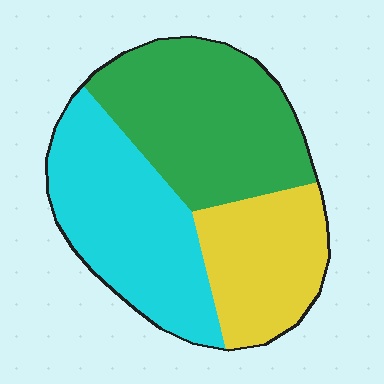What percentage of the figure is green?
Green covers around 40% of the figure.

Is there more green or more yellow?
Green.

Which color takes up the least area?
Yellow, at roughly 25%.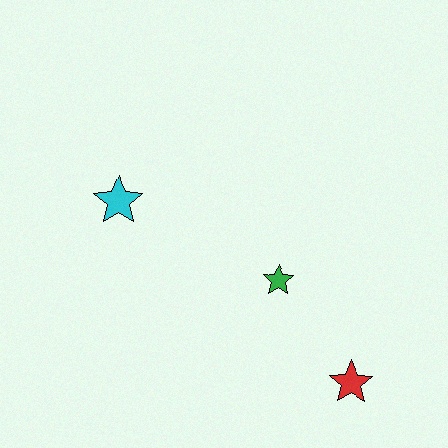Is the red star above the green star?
No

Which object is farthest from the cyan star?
The red star is farthest from the cyan star.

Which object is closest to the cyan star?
The green star is closest to the cyan star.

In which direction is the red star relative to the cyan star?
The red star is to the right of the cyan star.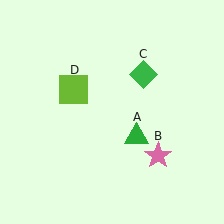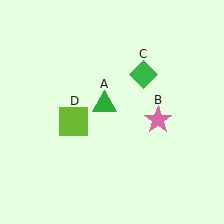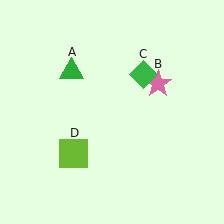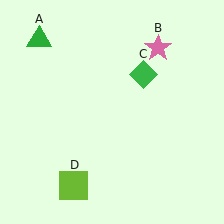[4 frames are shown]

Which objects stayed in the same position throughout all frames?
Green diamond (object C) remained stationary.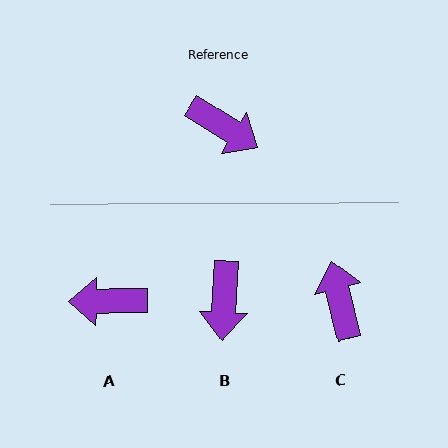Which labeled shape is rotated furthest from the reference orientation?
A, about 148 degrees away.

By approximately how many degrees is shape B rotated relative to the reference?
Approximately 61 degrees clockwise.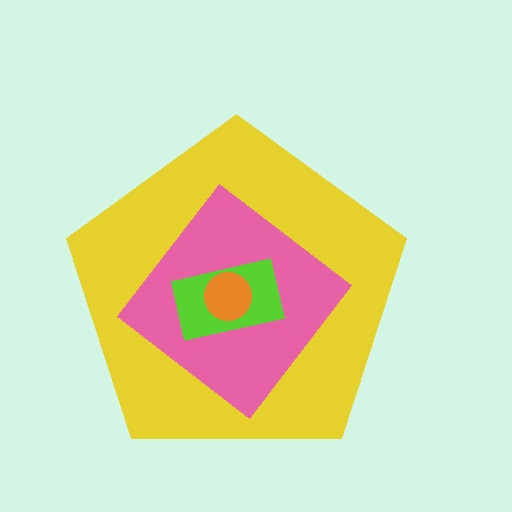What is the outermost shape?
The yellow pentagon.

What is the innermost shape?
The orange circle.